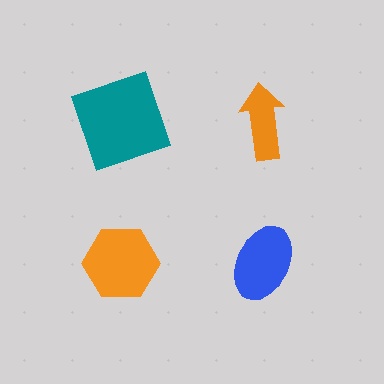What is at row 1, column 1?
A teal square.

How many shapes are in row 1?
2 shapes.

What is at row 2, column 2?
A blue ellipse.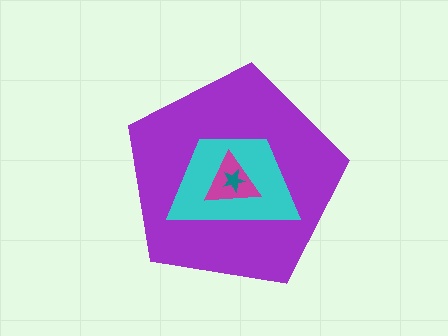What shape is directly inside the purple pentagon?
The cyan trapezoid.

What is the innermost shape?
The teal star.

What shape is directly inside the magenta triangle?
The teal star.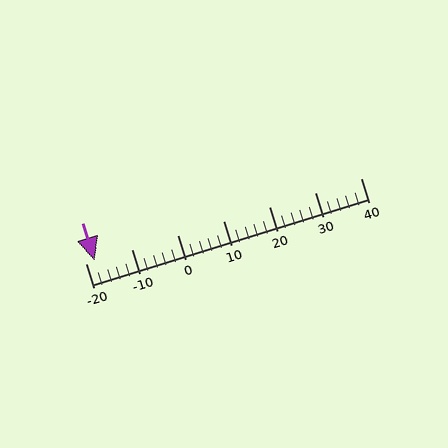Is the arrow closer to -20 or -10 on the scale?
The arrow is closer to -20.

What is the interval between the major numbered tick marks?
The major tick marks are spaced 10 units apart.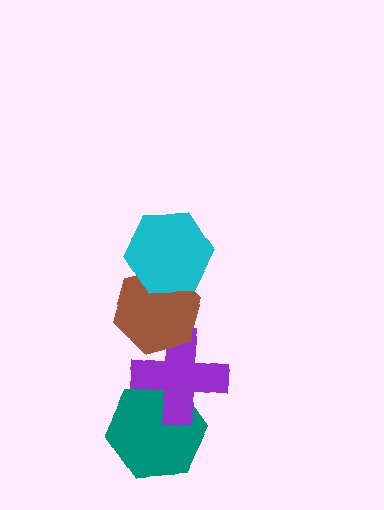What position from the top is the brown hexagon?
The brown hexagon is 2nd from the top.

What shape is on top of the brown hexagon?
The cyan hexagon is on top of the brown hexagon.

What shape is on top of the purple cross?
The brown hexagon is on top of the purple cross.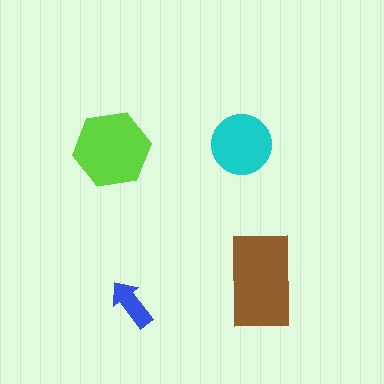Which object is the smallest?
The blue arrow.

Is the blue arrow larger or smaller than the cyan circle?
Smaller.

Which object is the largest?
The brown rectangle.